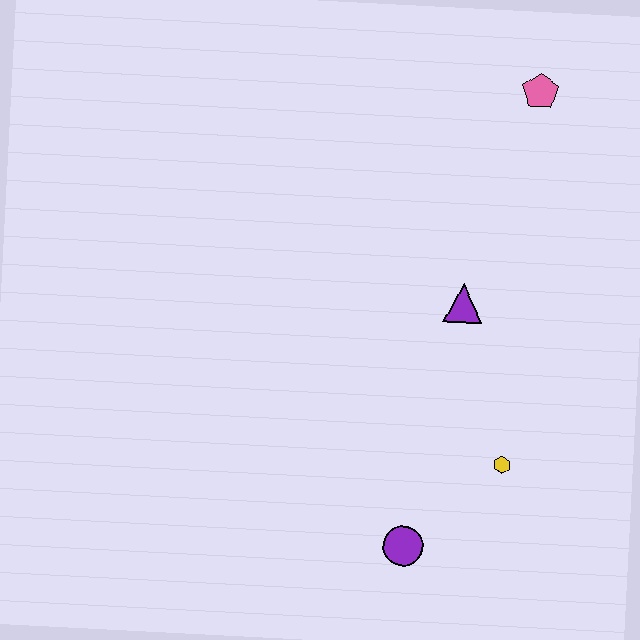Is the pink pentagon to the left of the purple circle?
No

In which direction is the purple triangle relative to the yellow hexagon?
The purple triangle is above the yellow hexagon.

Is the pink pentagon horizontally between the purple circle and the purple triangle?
No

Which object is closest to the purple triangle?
The yellow hexagon is closest to the purple triangle.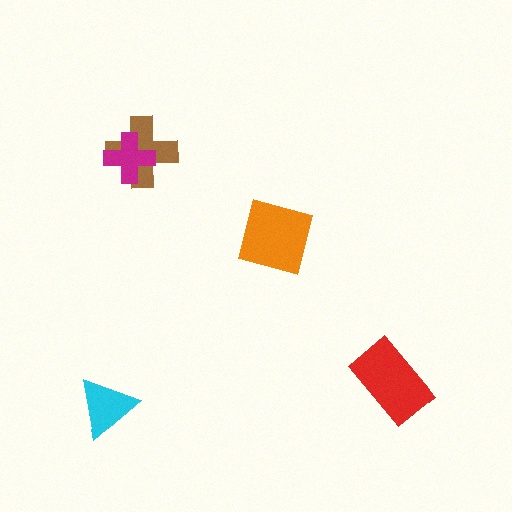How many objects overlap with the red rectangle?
0 objects overlap with the red rectangle.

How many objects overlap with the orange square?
0 objects overlap with the orange square.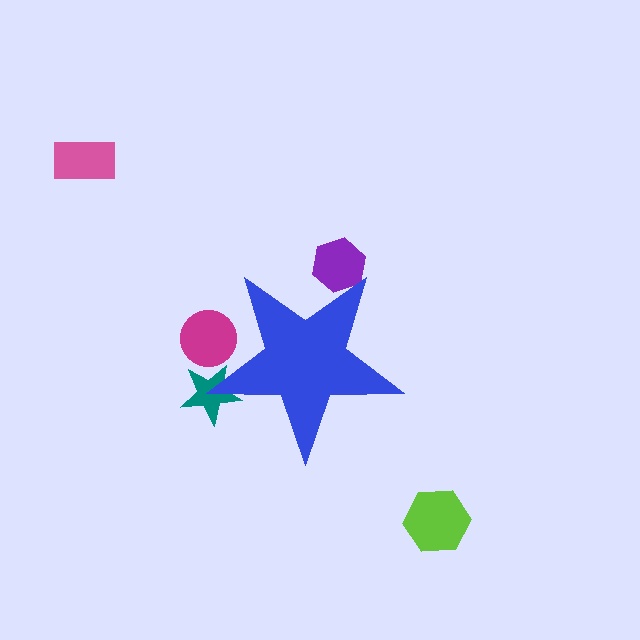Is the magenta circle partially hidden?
Yes, the magenta circle is partially hidden behind the blue star.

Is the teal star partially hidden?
Yes, the teal star is partially hidden behind the blue star.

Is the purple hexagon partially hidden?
Yes, the purple hexagon is partially hidden behind the blue star.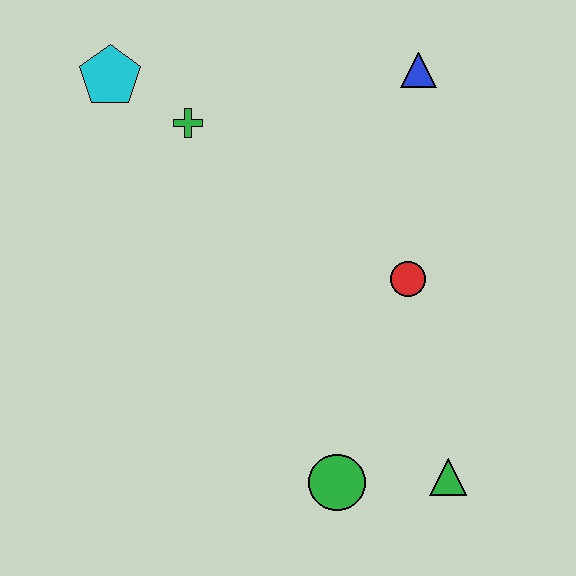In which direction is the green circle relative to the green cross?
The green circle is below the green cross.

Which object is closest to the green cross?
The cyan pentagon is closest to the green cross.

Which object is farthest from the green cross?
The green triangle is farthest from the green cross.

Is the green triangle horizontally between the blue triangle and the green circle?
No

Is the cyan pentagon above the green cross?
Yes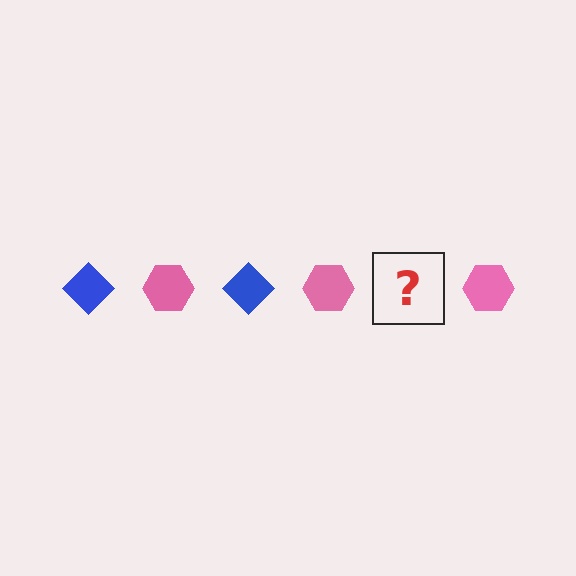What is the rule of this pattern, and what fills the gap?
The rule is that the pattern alternates between blue diamond and pink hexagon. The gap should be filled with a blue diamond.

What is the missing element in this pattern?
The missing element is a blue diamond.